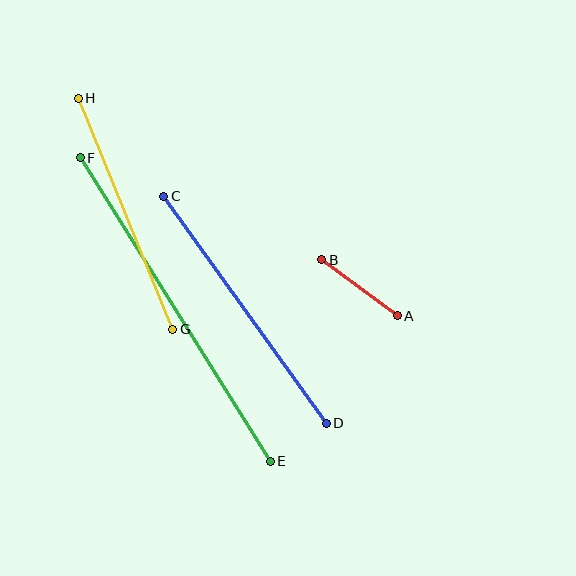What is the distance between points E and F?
The distance is approximately 358 pixels.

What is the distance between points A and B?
The distance is approximately 94 pixels.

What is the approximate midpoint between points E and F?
The midpoint is at approximately (175, 309) pixels.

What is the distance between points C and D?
The distance is approximately 279 pixels.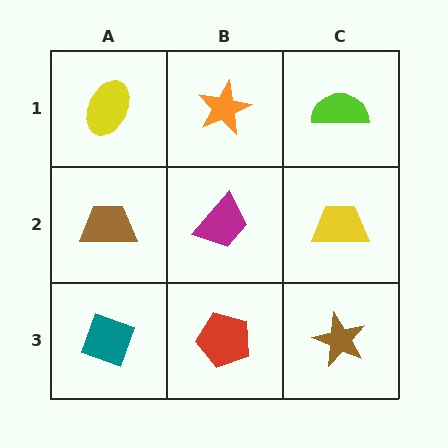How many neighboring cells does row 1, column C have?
2.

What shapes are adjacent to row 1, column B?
A magenta trapezoid (row 2, column B), a yellow ellipse (row 1, column A), a lime semicircle (row 1, column C).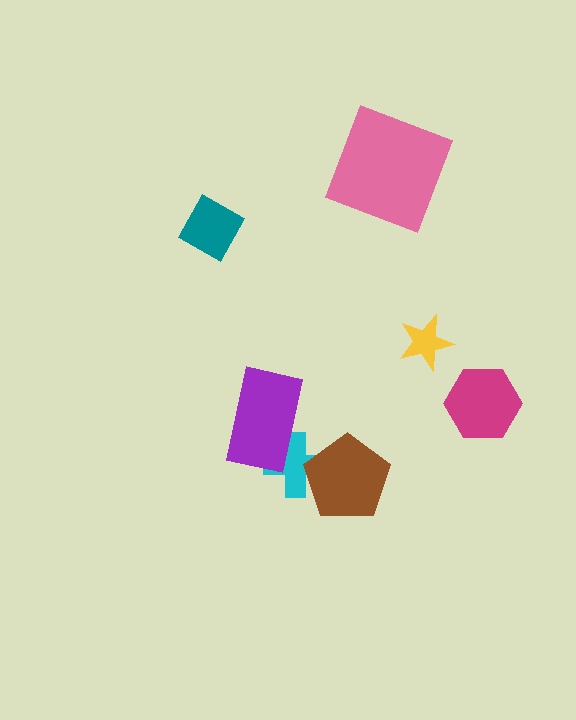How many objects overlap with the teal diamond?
0 objects overlap with the teal diamond.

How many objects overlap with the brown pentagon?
1 object overlaps with the brown pentagon.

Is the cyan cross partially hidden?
Yes, it is partially covered by another shape.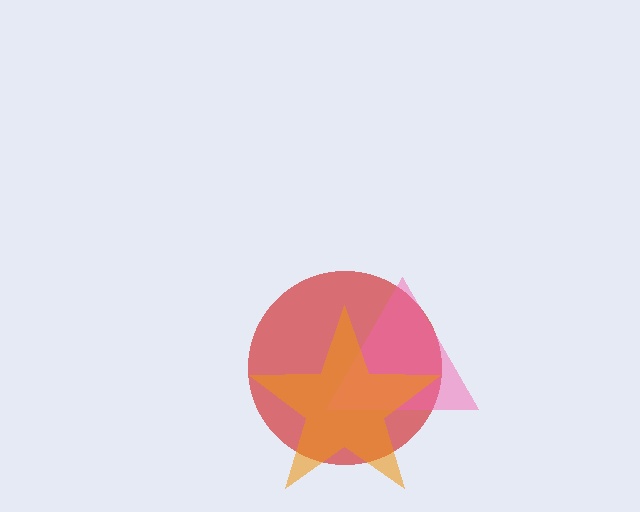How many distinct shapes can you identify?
There are 3 distinct shapes: a red circle, a pink triangle, an orange star.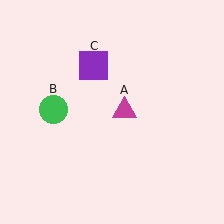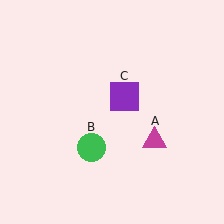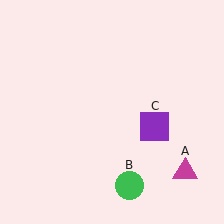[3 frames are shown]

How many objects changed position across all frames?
3 objects changed position: magenta triangle (object A), green circle (object B), purple square (object C).